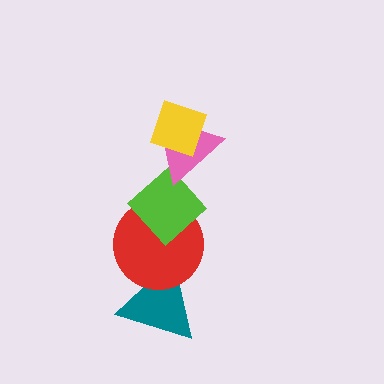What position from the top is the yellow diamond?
The yellow diamond is 1st from the top.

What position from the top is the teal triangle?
The teal triangle is 5th from the top.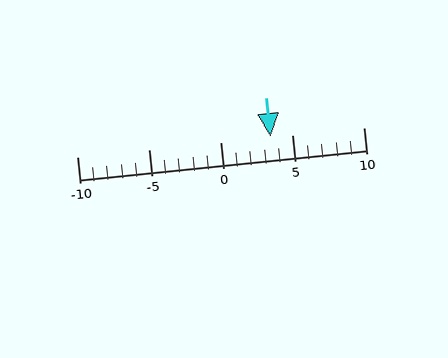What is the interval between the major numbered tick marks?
The major tick marks are spaced 5 units apart.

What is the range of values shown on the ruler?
The ruler shows values from -10 to 10.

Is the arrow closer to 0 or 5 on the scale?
The arrow is closer to 5.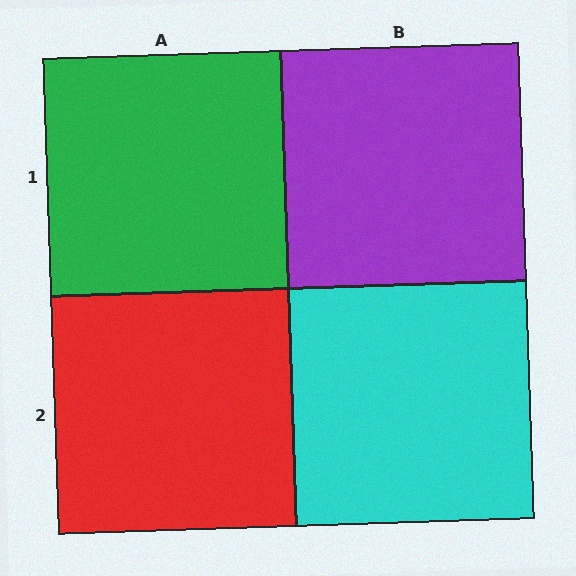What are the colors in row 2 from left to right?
Red, cyan.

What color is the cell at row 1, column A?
Green.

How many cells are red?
1 cell is red.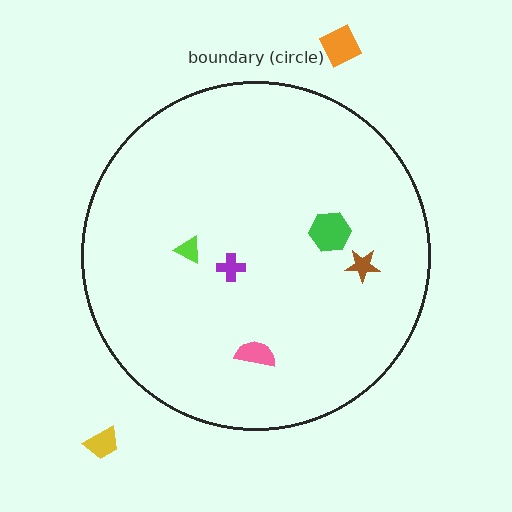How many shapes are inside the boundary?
5 inside, 2 outside.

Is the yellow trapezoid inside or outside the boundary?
Outside.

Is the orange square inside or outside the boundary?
Outside.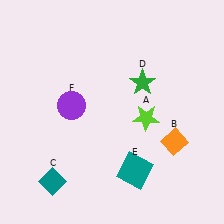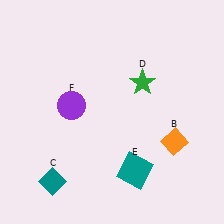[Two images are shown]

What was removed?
The lime star (A) was removed in Image 2.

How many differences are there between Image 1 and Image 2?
There is 1 difference between the two images.